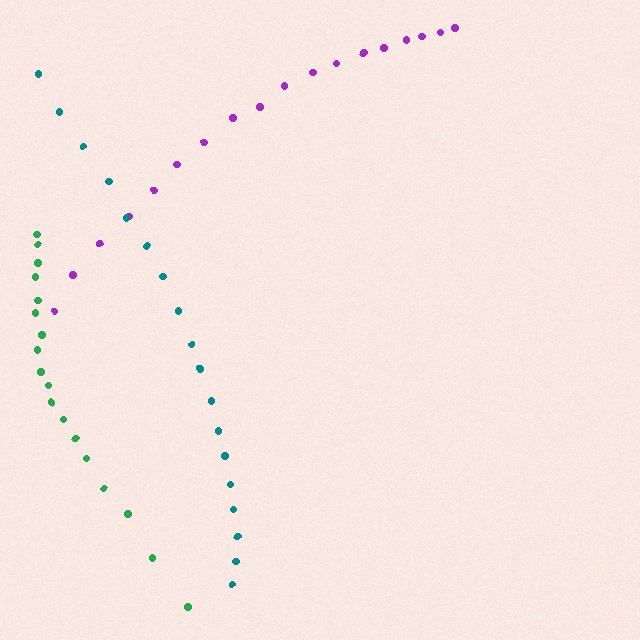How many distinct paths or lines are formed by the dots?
There are 3 distinct paths.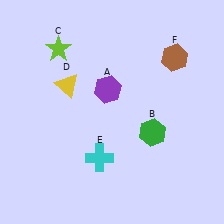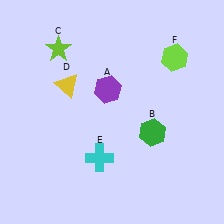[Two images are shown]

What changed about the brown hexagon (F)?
In Image 1, F is brown. In Image 2, it changed to lime.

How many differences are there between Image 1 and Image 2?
There is 1 difference between the two images.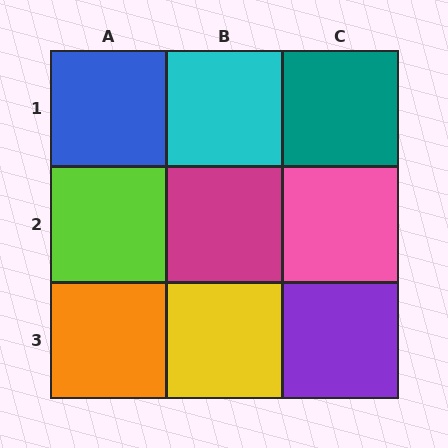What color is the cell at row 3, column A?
Orange.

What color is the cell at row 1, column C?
Teal.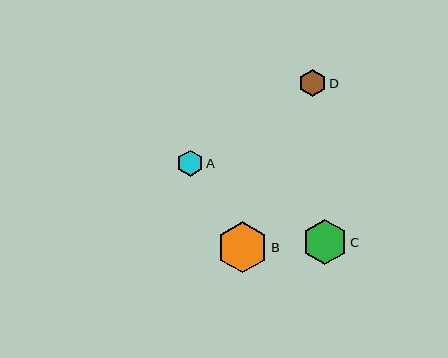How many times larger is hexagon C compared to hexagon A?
Hexagon C is approximately 1.7 times the size of hexagon A.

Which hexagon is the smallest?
Hexagon A is the smallest with a size of approximately 26 pixels.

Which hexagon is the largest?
Hexagon B is the largest with a size of approximately 51 pixels.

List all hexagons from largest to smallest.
From largest to smallest: B, C, D, A.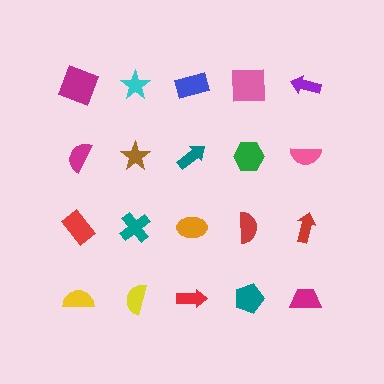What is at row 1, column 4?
A pink square.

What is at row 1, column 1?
A magenta square.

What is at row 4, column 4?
A teal pentagon.